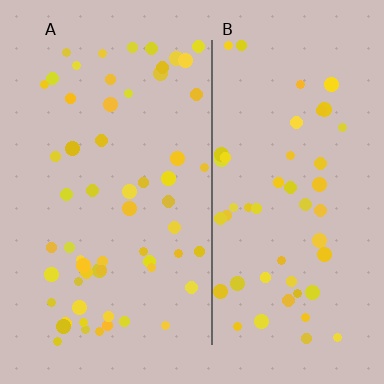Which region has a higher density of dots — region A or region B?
A (the left).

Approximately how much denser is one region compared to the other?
Approximately 1.2× — region A over region B.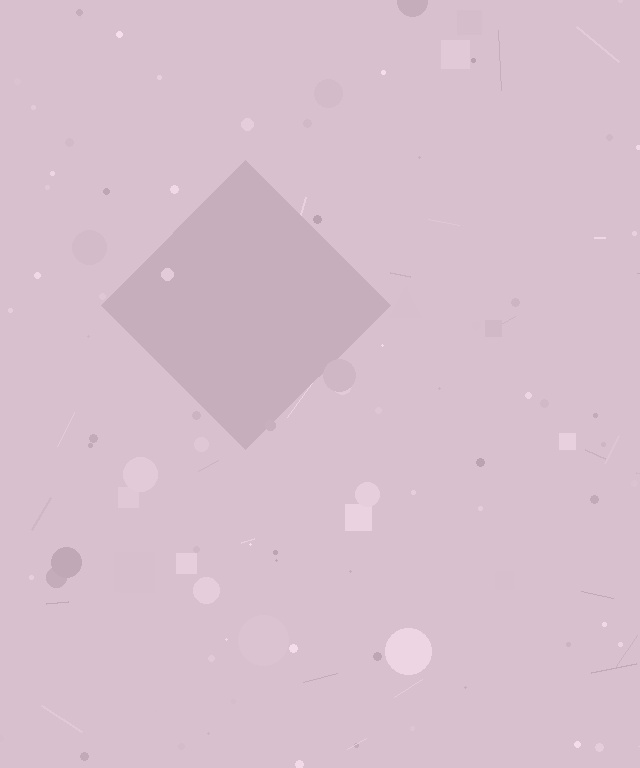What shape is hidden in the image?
A diamond is hidden in the image.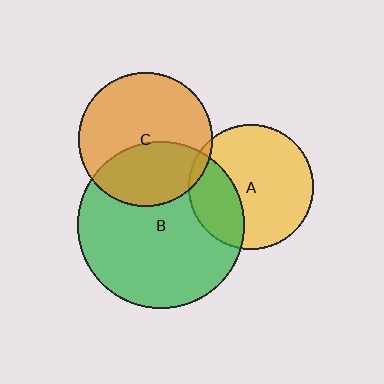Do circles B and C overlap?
Yes.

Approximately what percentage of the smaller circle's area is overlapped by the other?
Approximately 40%.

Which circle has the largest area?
Circle B (green).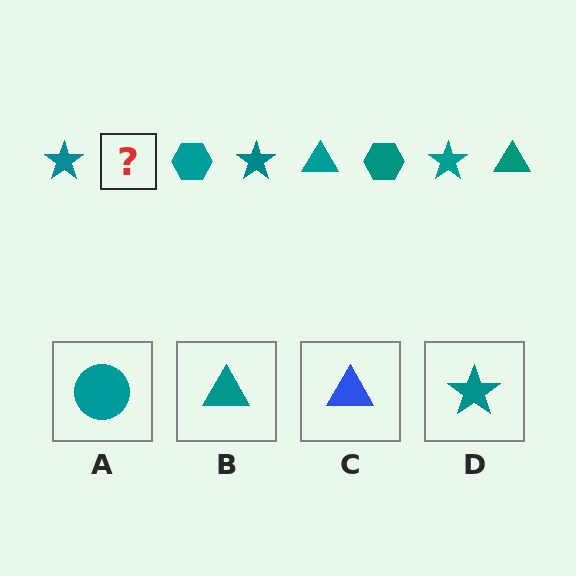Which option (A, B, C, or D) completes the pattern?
B.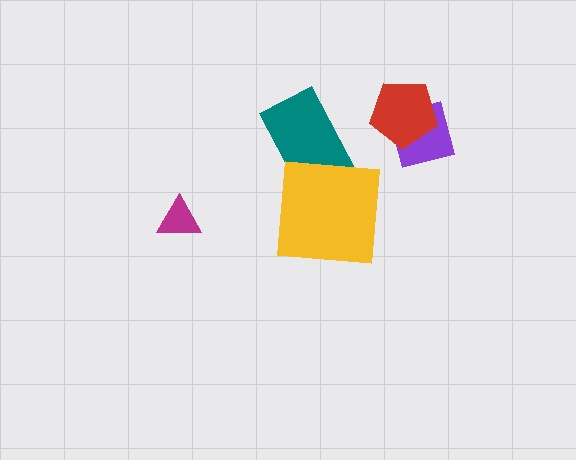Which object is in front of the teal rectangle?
The yellow square is in front of the teal rectangle.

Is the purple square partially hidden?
Yes, it is partially covered by another shape.